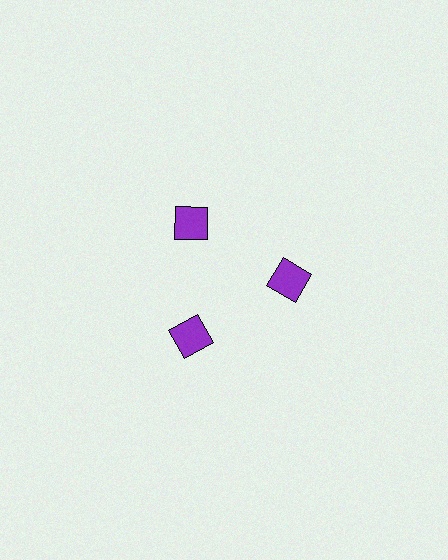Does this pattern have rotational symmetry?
Yes, this pattern has 3-fold rotational symmetry. It looks the same after rotating 120 degrees around the center.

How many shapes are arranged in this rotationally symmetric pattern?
There are 3 shapes, arranged in 3 groups of 1.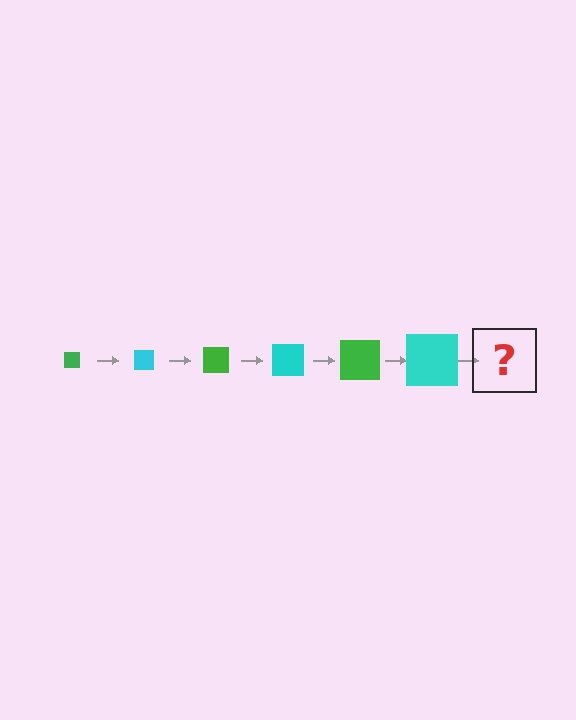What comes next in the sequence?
The next element should be a green square, larger than the previous one.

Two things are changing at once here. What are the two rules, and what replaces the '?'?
The two rules are that the square grows larger each step and the color cycles through green and cyan. The '?' should be a green square, larger than the previous one.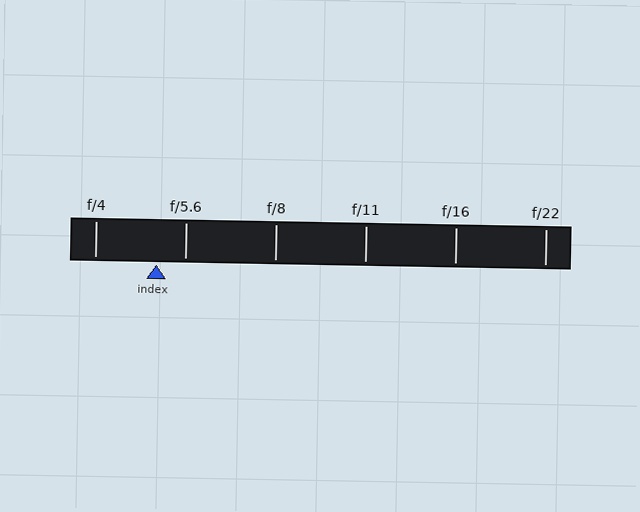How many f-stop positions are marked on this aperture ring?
There are 6 f-stop positions marked.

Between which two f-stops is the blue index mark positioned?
The index mark is between f/4 and f/5.6.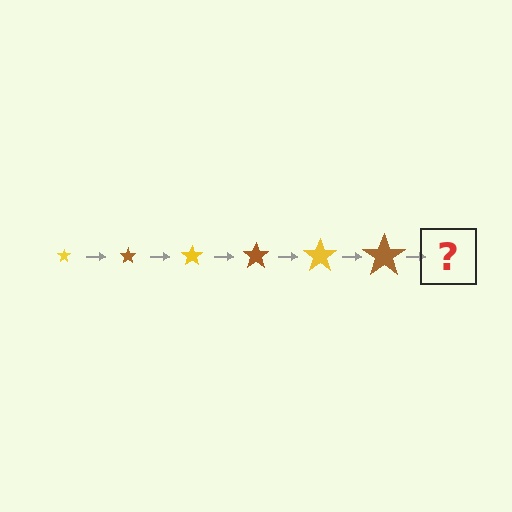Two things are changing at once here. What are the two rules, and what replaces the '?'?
The two rules are that the star grows larger each step and the color cycles through yellow and brown. The '?' should be a yellow star, larger than the previous one.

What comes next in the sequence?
The next element should be a yellow star, larger than the previous one.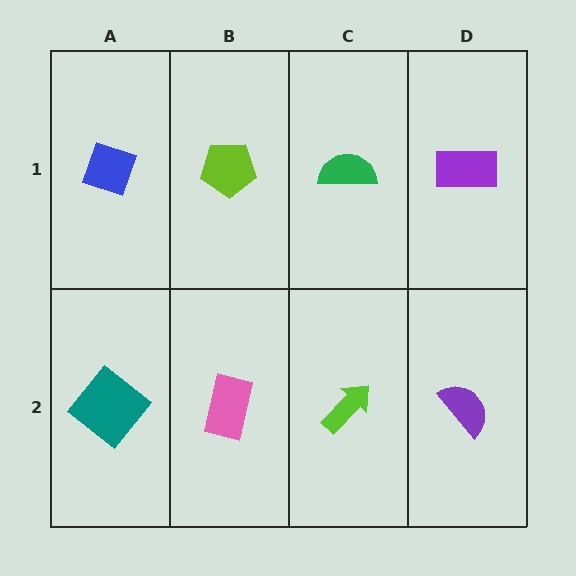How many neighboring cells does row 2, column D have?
2.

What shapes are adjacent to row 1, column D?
A purple semicircle (row 2, column D), a green semicircle (row 1, column C).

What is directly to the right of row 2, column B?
A lime arrow.